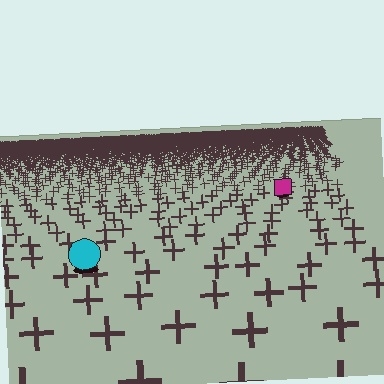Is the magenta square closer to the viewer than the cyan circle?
No. The cyan circle is closer — you can tell from the texture gradient: the ground texture is coarser near it.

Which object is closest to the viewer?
The cyan circle is closest. The texture marks near it are larger and more spread out.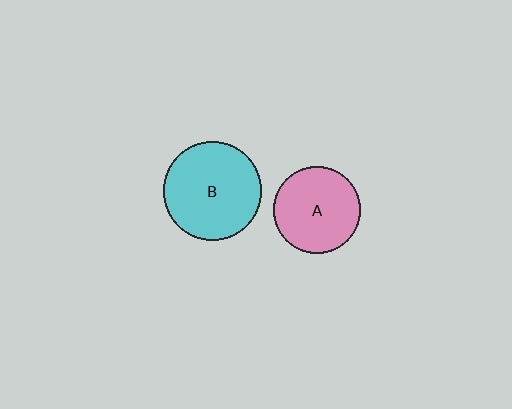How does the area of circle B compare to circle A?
Approximately 1.3 times.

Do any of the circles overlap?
No, none of the circles overlap.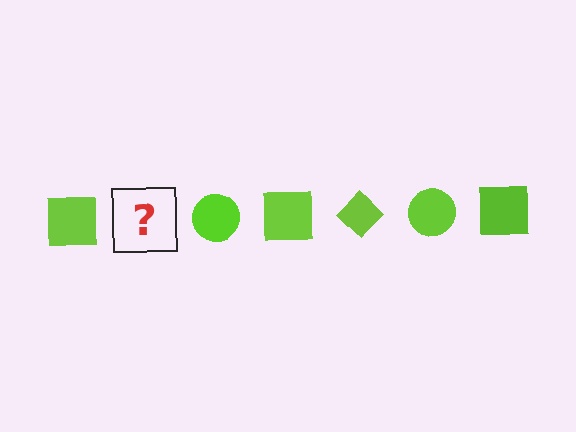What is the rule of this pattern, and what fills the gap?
The rule is that the pattern cycles through square, diamond, circle shapes in lime. The gap should be filled with a lime diamond.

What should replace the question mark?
The question mark should be replaced with a lime diamond.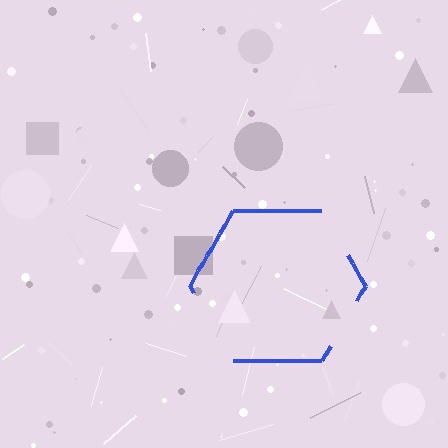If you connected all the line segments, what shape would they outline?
They would outline a hexagon.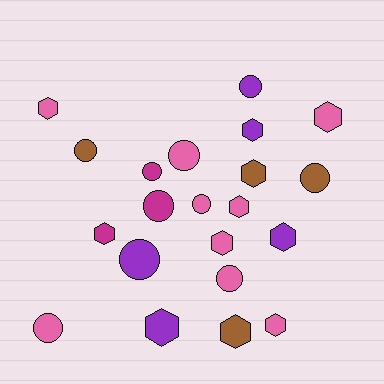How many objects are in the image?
There are 21 objects.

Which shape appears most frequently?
Hexagon, with 11 objects.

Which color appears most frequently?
Pink, with 9 objects.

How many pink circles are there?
There are 4 pink circles.